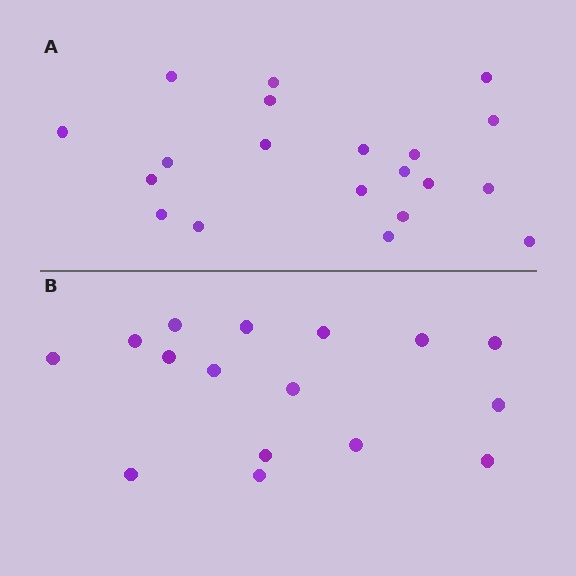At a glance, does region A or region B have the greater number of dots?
Region A (the top region) has more dots.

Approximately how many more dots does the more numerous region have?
Region A has about 4 more dots than region B.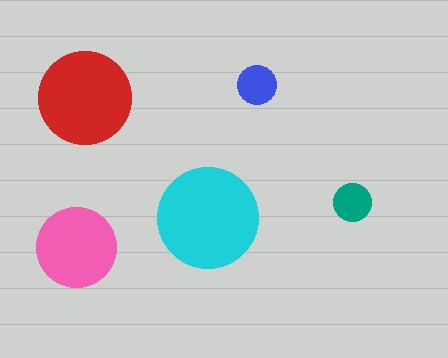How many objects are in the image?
There are 5 objects in the image.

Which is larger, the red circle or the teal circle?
The red one.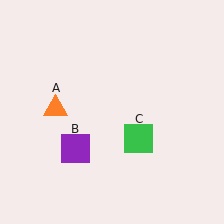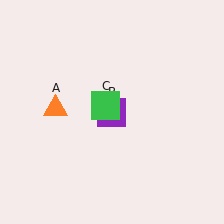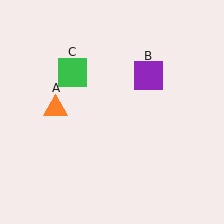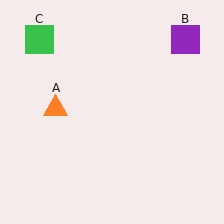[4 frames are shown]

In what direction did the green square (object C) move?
The green square (object C) moved up and to the left.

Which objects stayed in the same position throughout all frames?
Orange triangle (object A) remained stationary.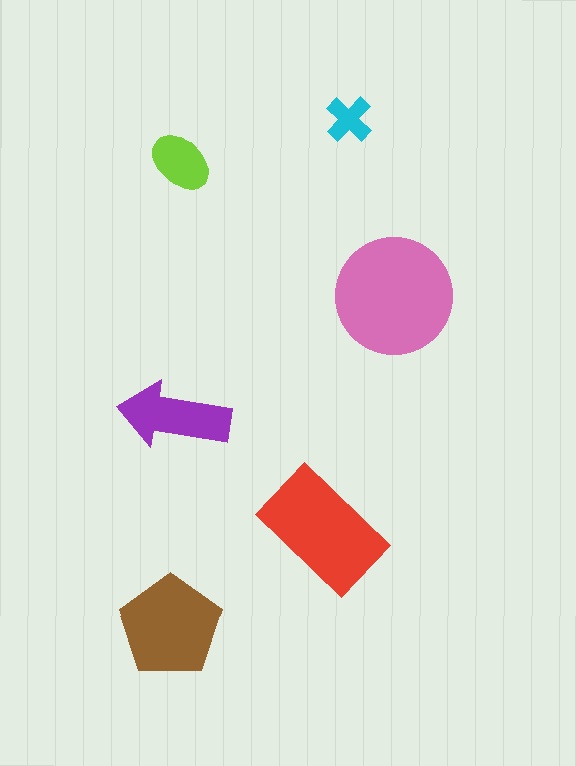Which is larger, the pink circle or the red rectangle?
The pink circle.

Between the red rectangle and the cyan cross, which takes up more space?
The red rectangle.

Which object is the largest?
The pink circle.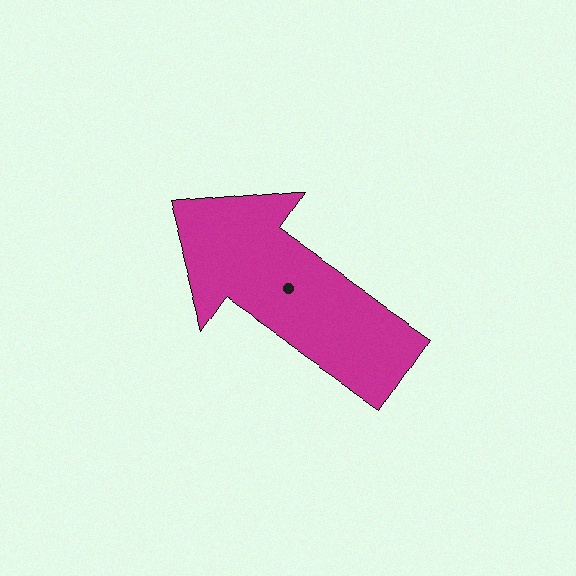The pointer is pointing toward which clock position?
Roughly 10 o'clock.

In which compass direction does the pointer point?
Northwest.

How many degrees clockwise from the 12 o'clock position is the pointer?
Approximately 304 degrees.